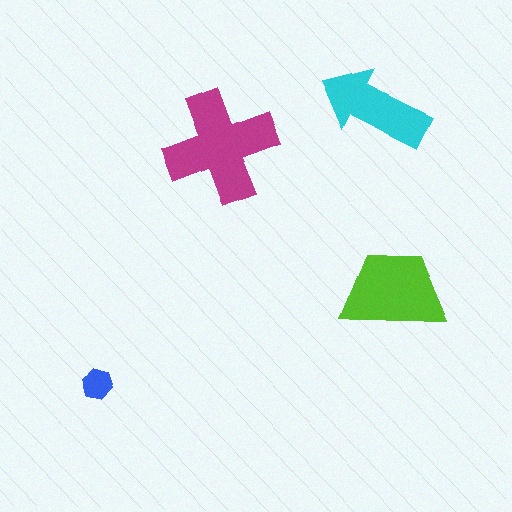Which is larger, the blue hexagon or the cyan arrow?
The cyan arrow.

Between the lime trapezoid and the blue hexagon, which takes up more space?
The lime trapezoid.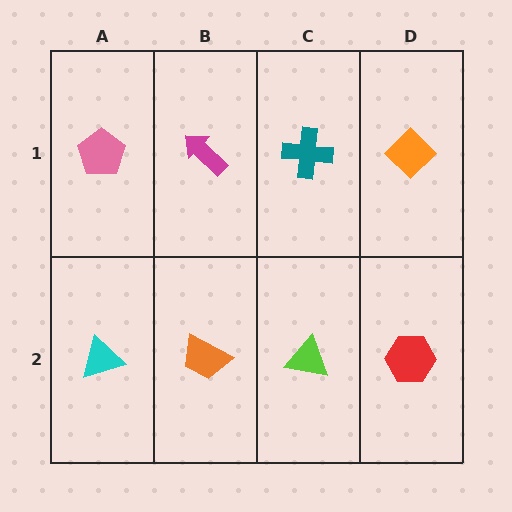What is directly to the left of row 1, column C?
A magenta arrow.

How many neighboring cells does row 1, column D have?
2.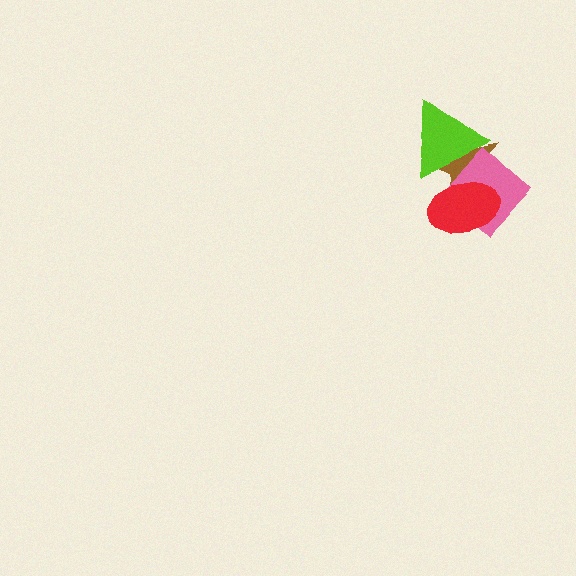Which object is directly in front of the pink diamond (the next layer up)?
The lime triangle is directly in front of the pink diamond.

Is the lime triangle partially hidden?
Yes, it is partially covered by another shape.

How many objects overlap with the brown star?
3 objects overlap with the brown star.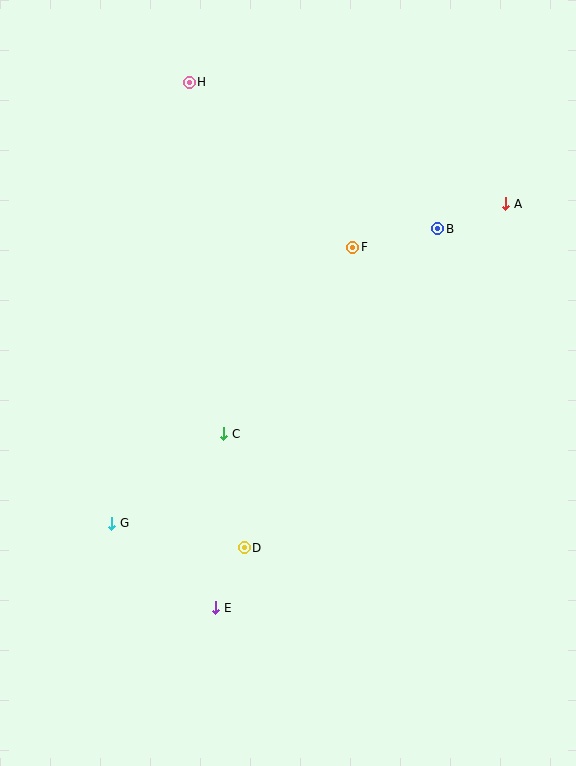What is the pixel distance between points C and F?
The distance between C and F is 227 pixels.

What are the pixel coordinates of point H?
Point H is at (189, 82).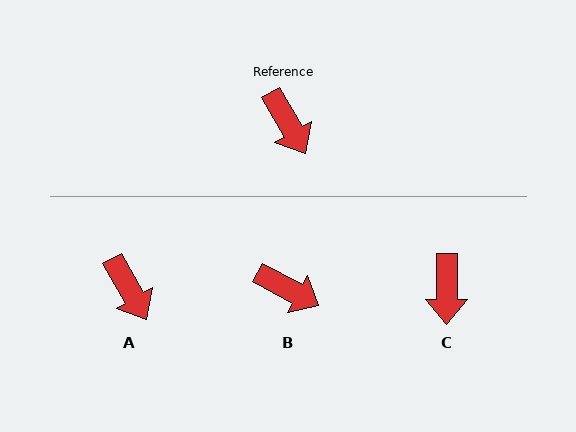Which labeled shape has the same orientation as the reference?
A.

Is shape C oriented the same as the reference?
No, it is off by about 30 degrees.